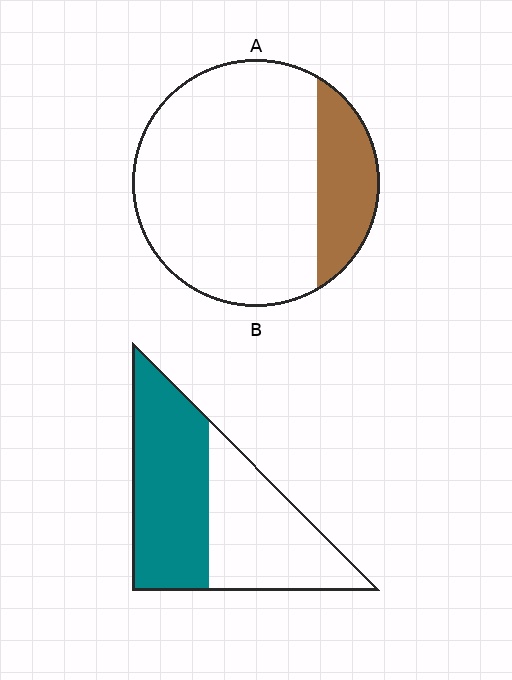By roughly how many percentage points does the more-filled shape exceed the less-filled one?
By roughly 30 percentage points (B over A).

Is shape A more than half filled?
No.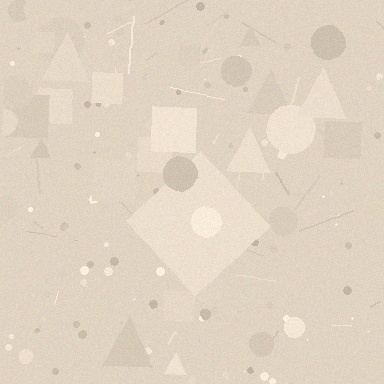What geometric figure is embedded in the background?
A diamond is embedded in the background.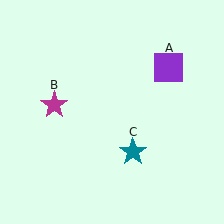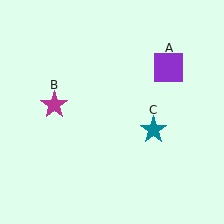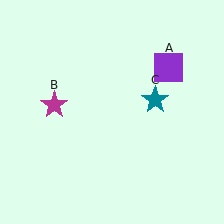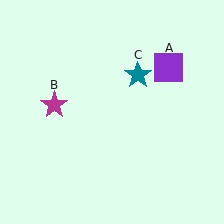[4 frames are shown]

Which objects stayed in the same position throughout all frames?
Purple square (object A) and magenta star (object B) remained stationary.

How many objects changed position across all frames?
1 object changed position: teal star (object C).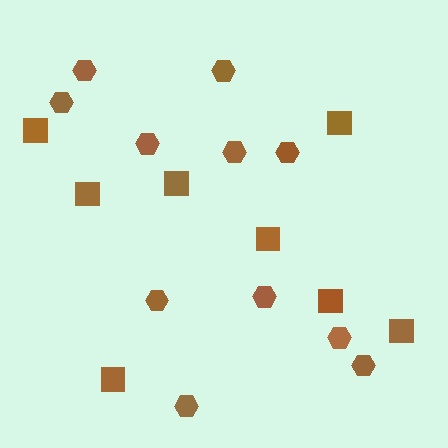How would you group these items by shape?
There are 2 groups: one group of squares (8) and one group of hexagons (11).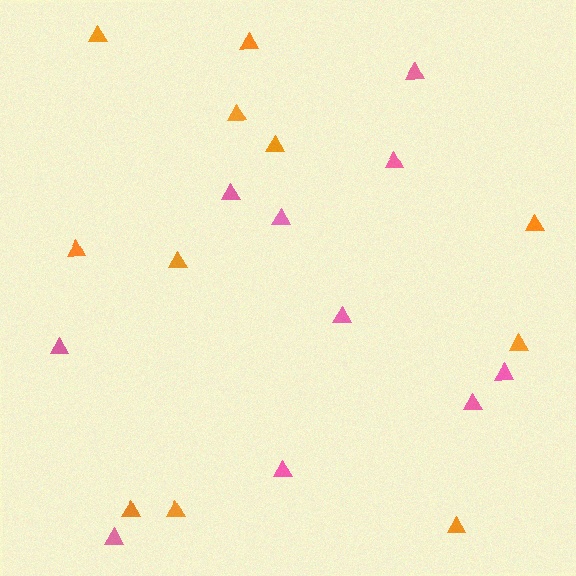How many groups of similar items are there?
There are 2 groups: one group of orange triangles (11) and one group of pink triangles (10).